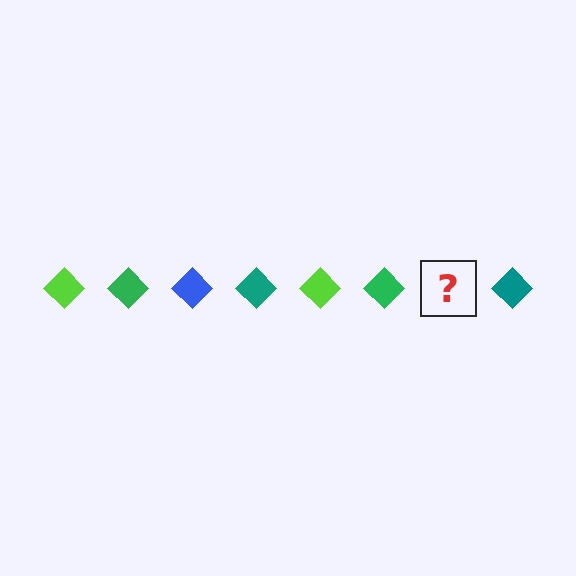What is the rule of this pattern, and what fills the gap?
The rule is that the pattern cycles through lime, green, blue, teal diamonds. The gap should be filled with a blue diamond.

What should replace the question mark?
The question mark should be replaced with a blue diamond.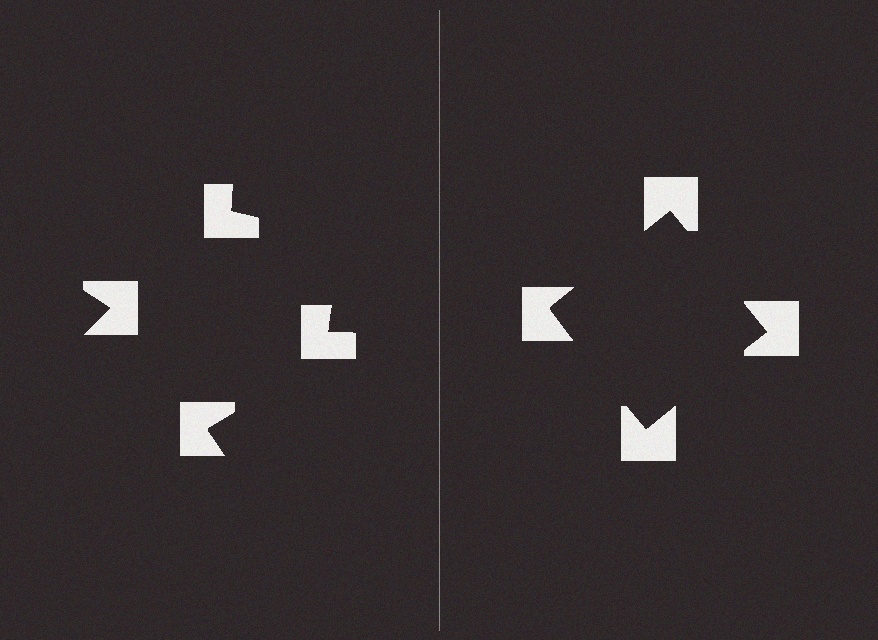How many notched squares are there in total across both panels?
8 — 4 on each side.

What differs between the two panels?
The notched squares are positioned identically on both sides; only the wedge orientations differ. On the right they align to a square; on the left they are misaligned.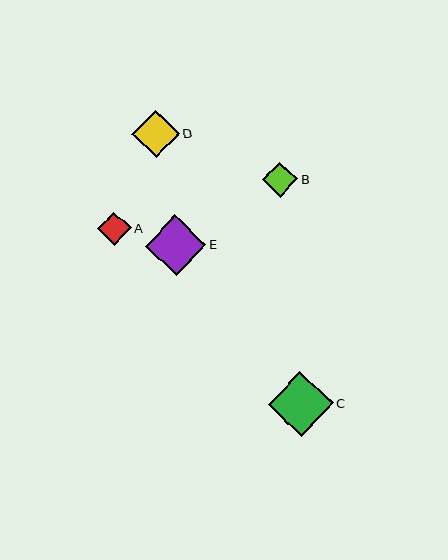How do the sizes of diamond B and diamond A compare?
Diamond B and diamond A are approximately the same size.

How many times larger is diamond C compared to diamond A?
Diamond C is approximately 2.0 times the size of diamond A.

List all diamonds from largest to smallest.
From largest to smallest: C, E, D, B, A.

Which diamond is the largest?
Diamond C is the largest with a size of approximately 65 pixels.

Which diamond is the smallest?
Diamond A is the smallest with a size of approximately 33 pixels.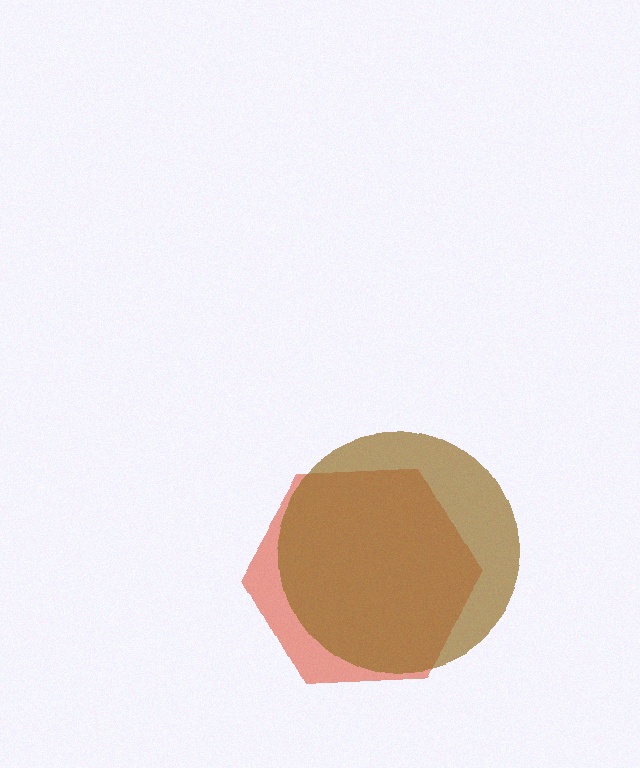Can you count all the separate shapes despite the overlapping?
Yes, there are 2 separate shapes.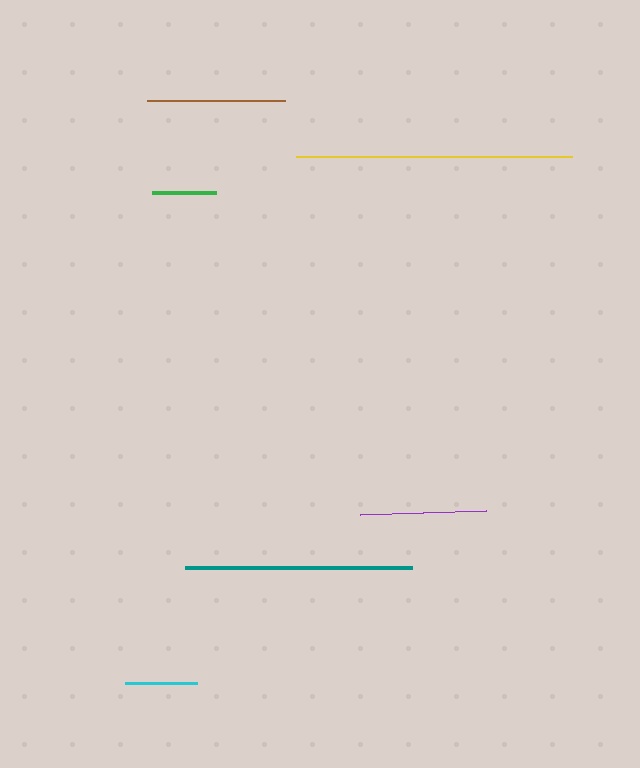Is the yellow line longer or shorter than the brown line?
The yellow line is longer than the brown line.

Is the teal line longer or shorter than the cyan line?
The teal line is longer than the cyan line.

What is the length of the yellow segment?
The yellow segment is approximately 276 pixels long.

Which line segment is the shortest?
The green line is the shortest at approximately 64 pixels.